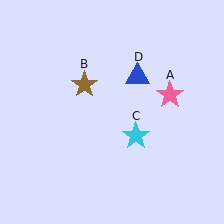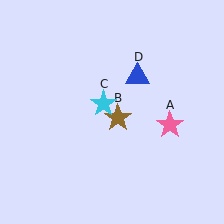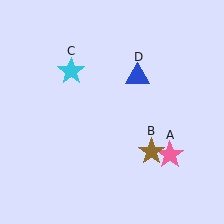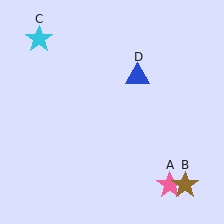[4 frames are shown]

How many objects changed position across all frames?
3 objects changed position: pink star (object A), brown star (object B), cyan star (object C).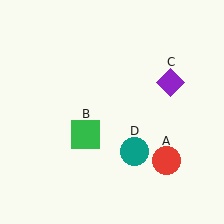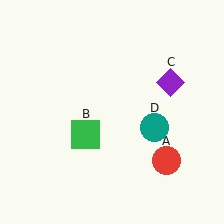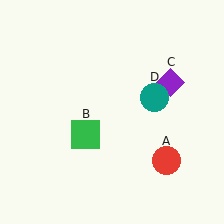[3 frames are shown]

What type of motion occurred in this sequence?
The teal circle (object D) rotated counterclockwise around the center of the scene.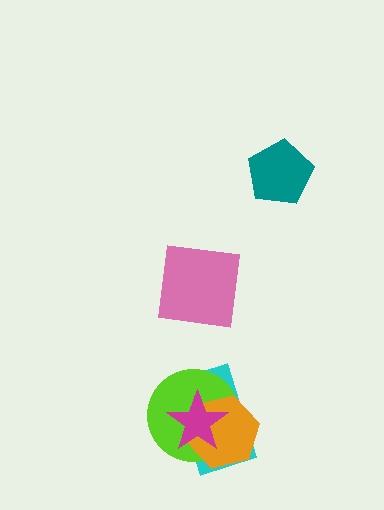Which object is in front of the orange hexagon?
The magenta star is in front of the orange hexagon.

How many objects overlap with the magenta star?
3 objects overlap with the magenta star.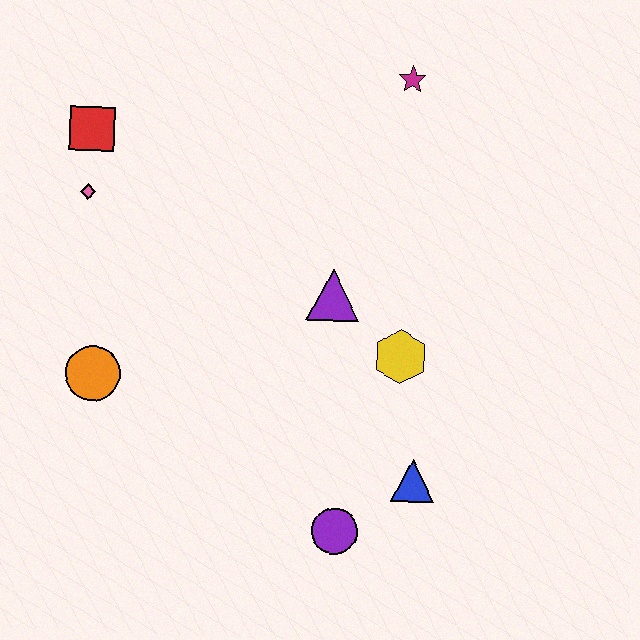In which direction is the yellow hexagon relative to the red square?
The yellow hexagon is to the right of the red square.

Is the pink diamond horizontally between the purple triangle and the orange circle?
No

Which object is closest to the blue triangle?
The purple circle is closest to the blue triangle.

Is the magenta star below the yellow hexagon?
No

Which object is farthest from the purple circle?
The red square is farthest from the purple circle.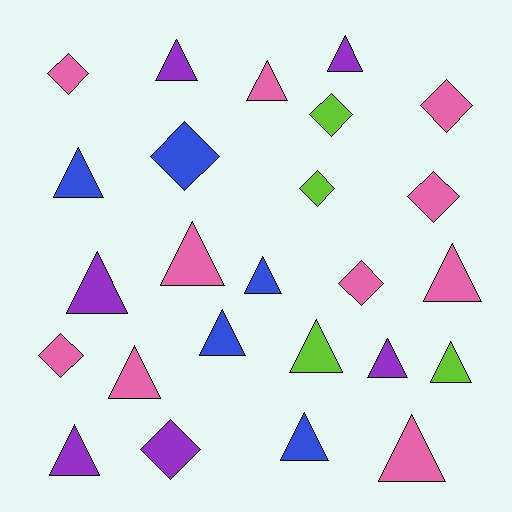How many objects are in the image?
There are 25 objects.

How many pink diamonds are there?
There are 5 pink diamonds.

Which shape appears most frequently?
Triangle, with 16 objects.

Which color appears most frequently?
Pink, with 10 objects.